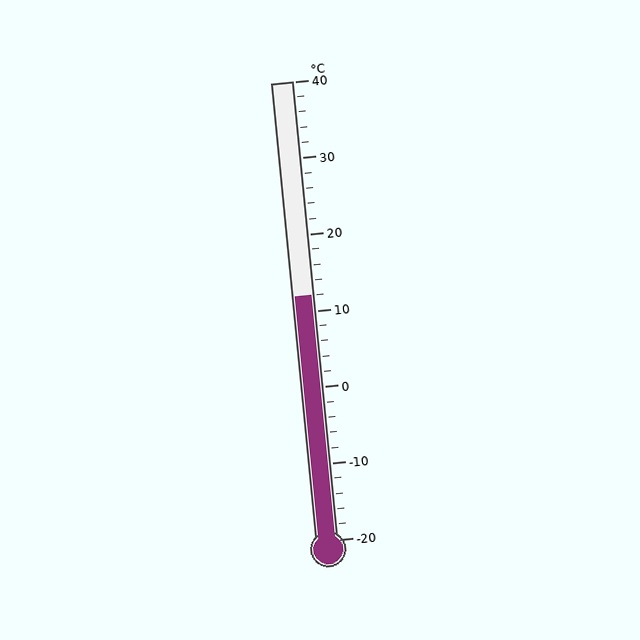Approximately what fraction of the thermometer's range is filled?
The thermometer is filled to approximately 55% of its range.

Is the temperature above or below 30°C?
The temperature is below 30°C.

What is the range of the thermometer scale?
The thermometer scale ranges from -20°C to 40°C.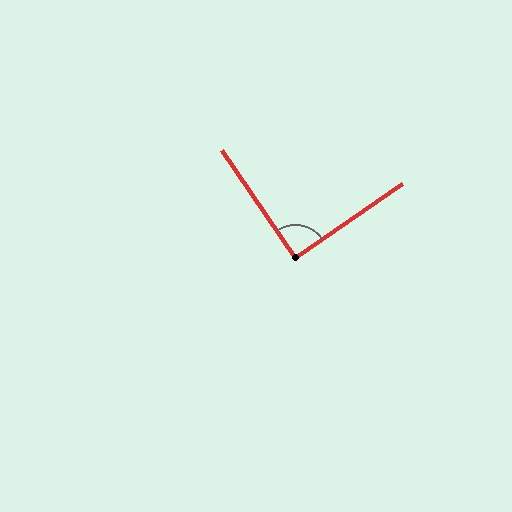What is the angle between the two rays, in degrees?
Approximately 90 degrees.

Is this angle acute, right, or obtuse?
It is approximately a right angle.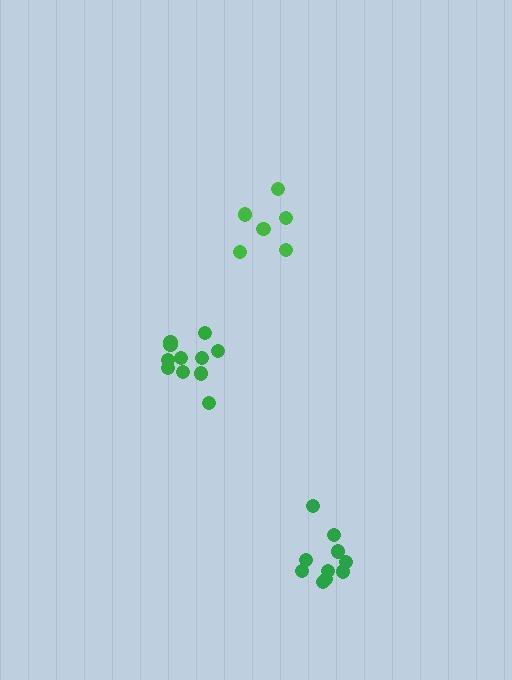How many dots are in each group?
Group 1: 11 dots, Group 2: 6 dots, Group 3: 10 dots (27 total).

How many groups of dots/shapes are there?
There are 3 groups.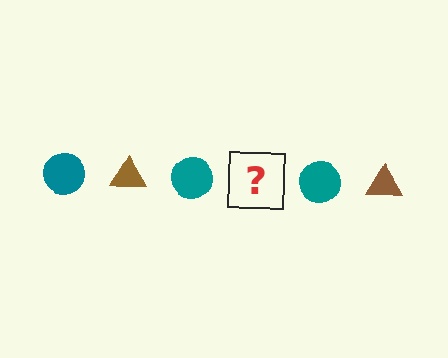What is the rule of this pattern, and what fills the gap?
The rule is that the pattern alternates between teal circle and brown triangle. The gap should be filled with a brown triangle.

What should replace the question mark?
The question mark should be replaced with a brown triangle.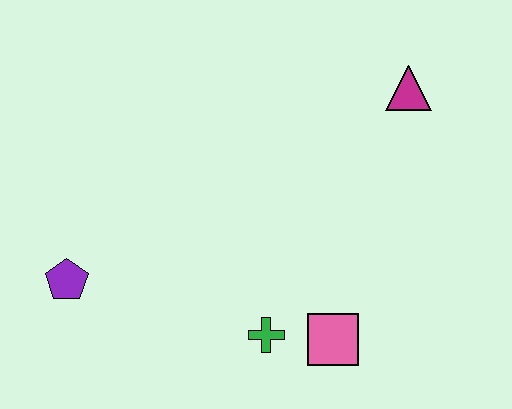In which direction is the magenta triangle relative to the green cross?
The magenta triangle is above the green cross.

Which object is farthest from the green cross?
The magenta triangle is farthest from the green cross.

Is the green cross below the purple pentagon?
Yes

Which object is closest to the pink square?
The green cross is closest to the pink square.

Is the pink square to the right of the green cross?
Yes